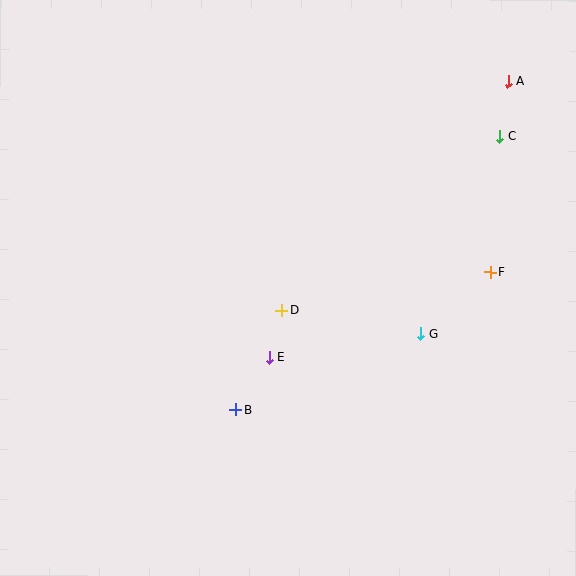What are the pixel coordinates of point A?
Point A is at (508, 81).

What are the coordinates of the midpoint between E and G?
The midpoint between E and G is at (345, 346).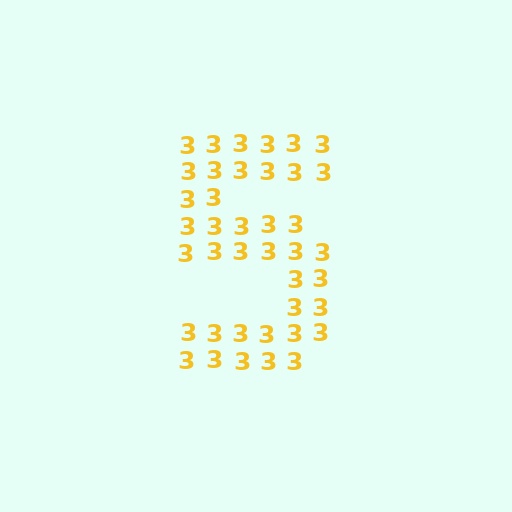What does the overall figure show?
The overall figure shows the digit 5.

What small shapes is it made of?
It is made of small digit 3's.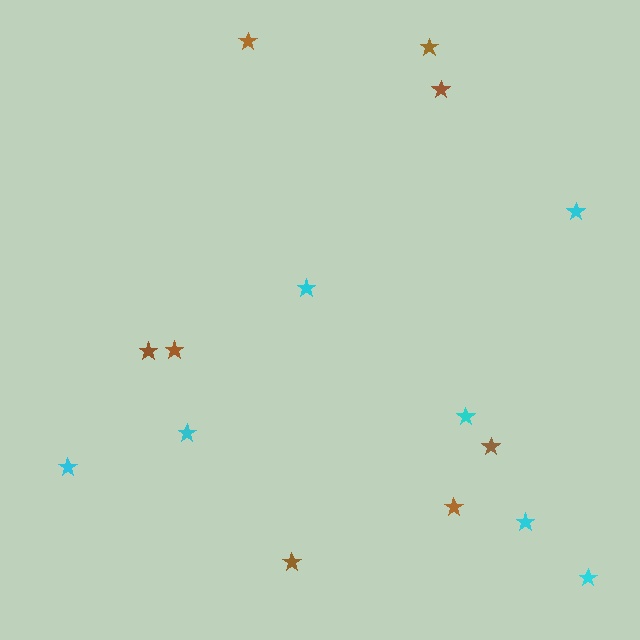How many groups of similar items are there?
There are 2 groups: one group of cyan stars (7) and one group of brown stars (8).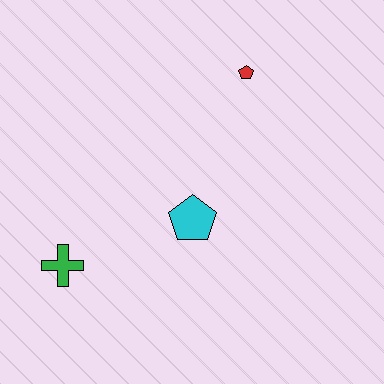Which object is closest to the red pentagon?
The cyan pentagon is closest to the red pentagon.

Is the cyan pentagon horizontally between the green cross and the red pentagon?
Yes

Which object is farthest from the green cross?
The red pentagon is farthest from the green cross.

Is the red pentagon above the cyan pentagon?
Yes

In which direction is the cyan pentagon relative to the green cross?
The cyan pentagon is to the right of the green cross.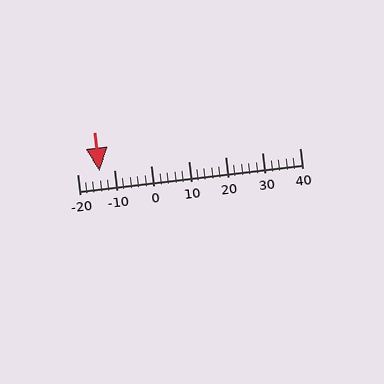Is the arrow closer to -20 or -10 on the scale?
The arrow is closer to -10.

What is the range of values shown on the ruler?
The ruler shows values from -20 to 40.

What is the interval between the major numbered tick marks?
The major tick marks are spaced 10 units apart.